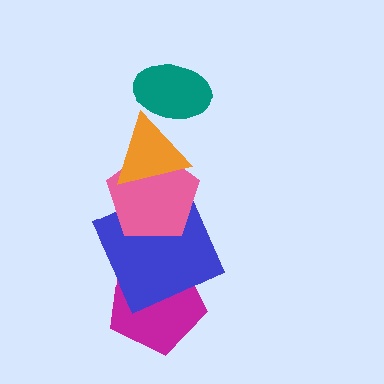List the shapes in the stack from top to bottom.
From top to bottom: the teal ellipse, the orange triangle, the pink pentagon, the blue square, the magenta pentagon.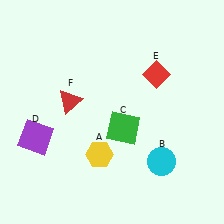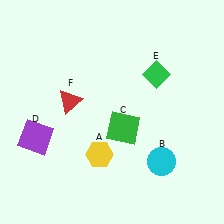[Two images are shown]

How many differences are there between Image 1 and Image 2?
There is 1 difference between the two images.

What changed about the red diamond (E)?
In Image 1, E is red. In Image 2, it changed to green.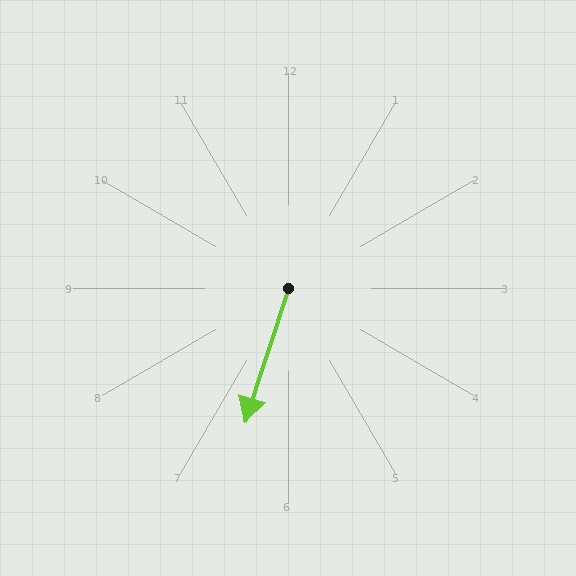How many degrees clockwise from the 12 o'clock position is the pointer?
Approximately 198 degrees.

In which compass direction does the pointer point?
South.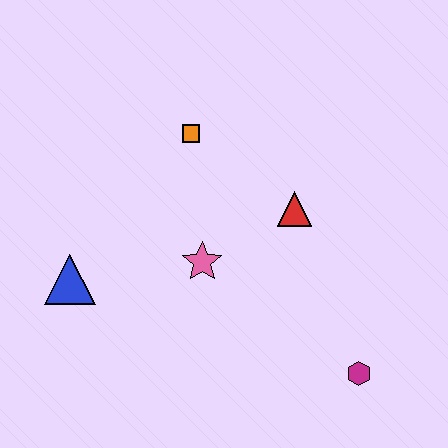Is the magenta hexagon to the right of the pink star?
Yes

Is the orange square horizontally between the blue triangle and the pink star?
Yes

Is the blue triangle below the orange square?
Yes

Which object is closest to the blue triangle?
The pink star is closest to the blue triangle.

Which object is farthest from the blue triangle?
The magenta hexagon is farthest from the blue triangle.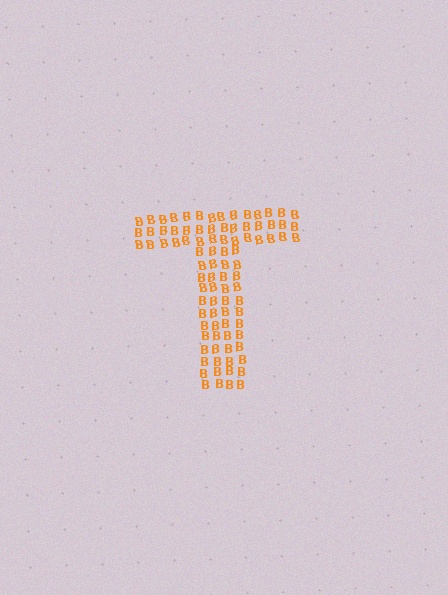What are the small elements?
The small elements are letter B's.